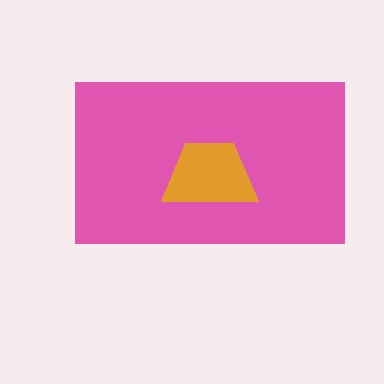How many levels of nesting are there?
2.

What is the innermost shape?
The orange trapezoid.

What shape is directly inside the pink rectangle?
The orange trapezoid.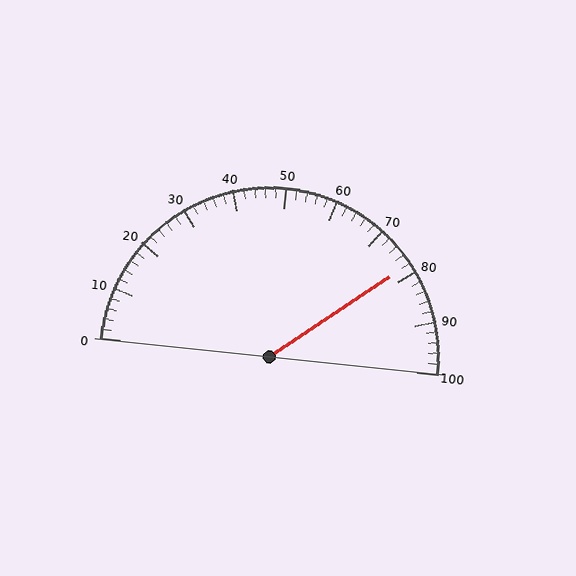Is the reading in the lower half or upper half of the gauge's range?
The reading is in the upper half of the range (0 to 100).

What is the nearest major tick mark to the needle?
The nearest major tick mark is 80.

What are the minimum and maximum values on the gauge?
The gauge ranges from 0 to 100.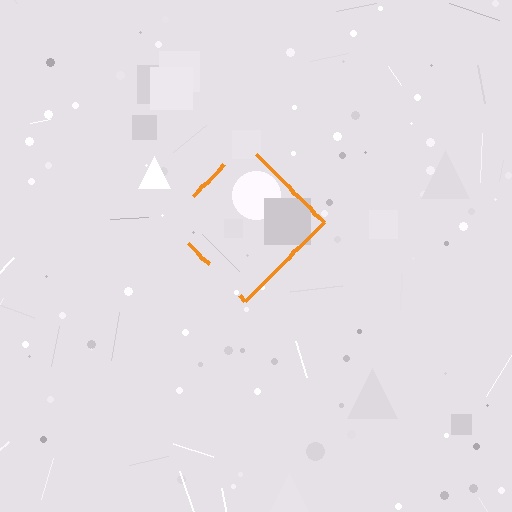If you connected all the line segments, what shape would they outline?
They would outline a diamond.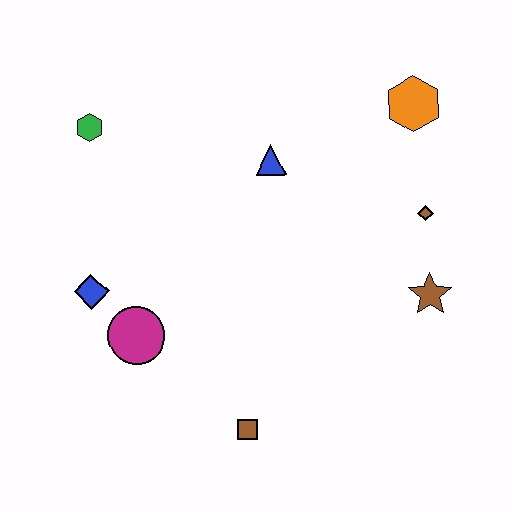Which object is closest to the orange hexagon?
The brown diamond is closest to the orange hexagon.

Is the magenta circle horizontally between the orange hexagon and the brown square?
No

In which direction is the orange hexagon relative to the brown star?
The orange hexagon is above the brown star.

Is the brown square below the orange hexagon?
Yes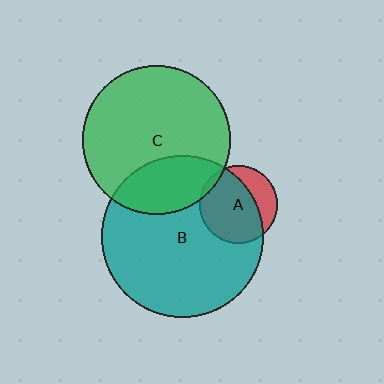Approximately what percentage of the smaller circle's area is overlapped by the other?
Approximately 70%.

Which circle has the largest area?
Circle B (teal).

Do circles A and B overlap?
Yes.